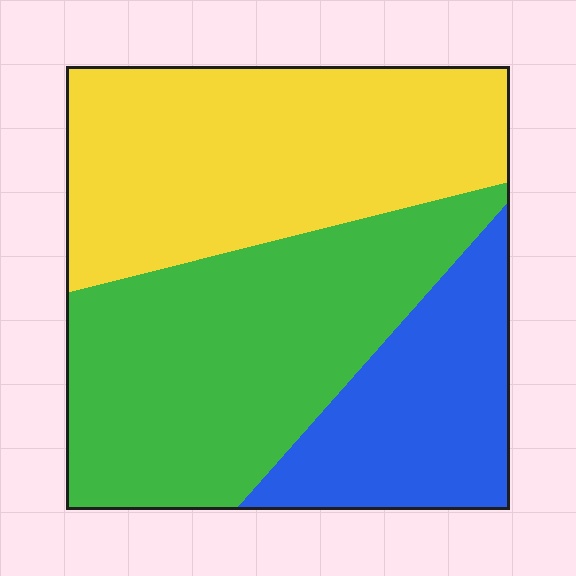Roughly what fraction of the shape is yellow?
Yellow takes up about three eighths (3/8) of the shape.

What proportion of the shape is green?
Green takes up about two fifths (2/5) of the shape.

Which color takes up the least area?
Blue, at roughly 20%.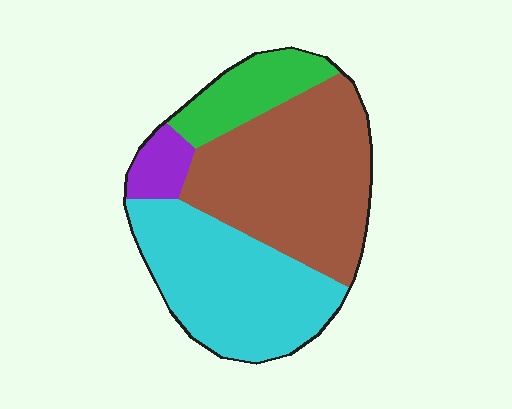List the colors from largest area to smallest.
From largest to smallest: brown, cyan, green, purple.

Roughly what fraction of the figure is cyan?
Cyan takes up about three eighths (3/8) of the figure.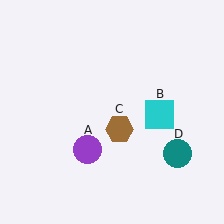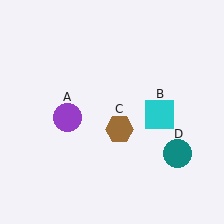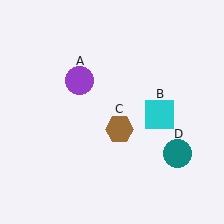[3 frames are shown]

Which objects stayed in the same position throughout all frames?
Cyan square (object B) and brown hexagon (object C) and teal circle (object D) remained stationary.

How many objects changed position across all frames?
1 object changed position: purple circle (object A).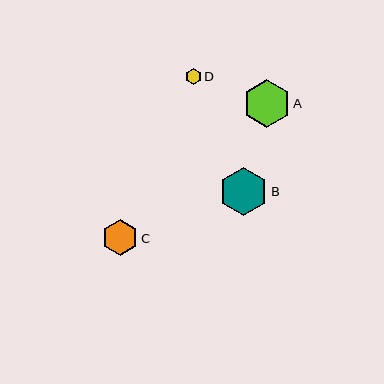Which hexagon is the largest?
Hexagon B is the largest with a size of approximately 48 pixels.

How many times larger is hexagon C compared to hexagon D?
Hexagon C is approximately 2.3 times the size of hexagon D.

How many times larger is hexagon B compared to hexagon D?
Hexagon B is approximately 3.1 times the size of hexagon D.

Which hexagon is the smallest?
Hexagon D is the smallest with a size of approximately 16 pixels.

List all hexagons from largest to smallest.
From largest to smallest: B, A, C, D.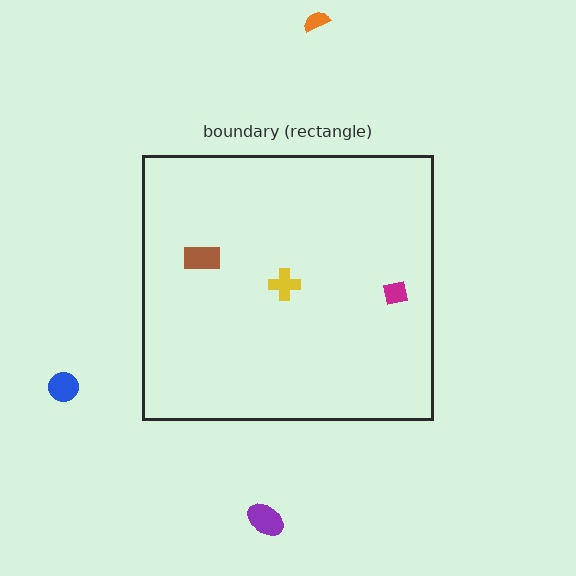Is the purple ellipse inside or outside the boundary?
Outside.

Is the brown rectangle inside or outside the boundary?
Inside.